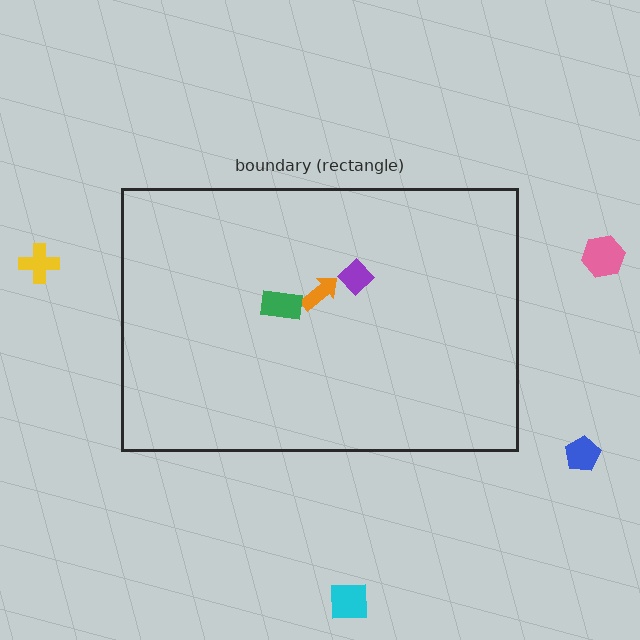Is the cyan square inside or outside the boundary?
Outside.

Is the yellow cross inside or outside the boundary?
Outside.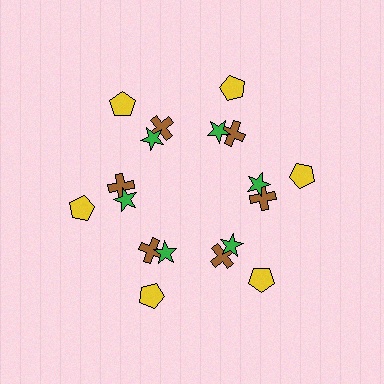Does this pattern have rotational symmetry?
Yes, this pattern has 6-fold rotational symmetry. It looks the same after rotating 60 degrees around the center.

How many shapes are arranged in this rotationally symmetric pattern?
There are 18 shapes, arranged in 6 groups of 3.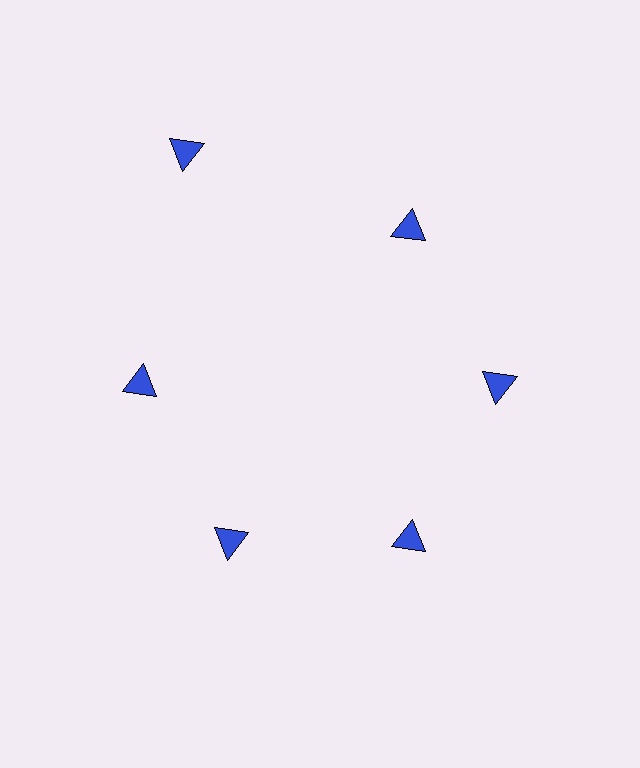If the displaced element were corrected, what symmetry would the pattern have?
It would have 6-fold rotational symmetry — the pattern would map onto itself every 60 degrees.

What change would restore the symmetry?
The symmetry would be restored by moving it inward, back onto the ring so that all 6 triangles sit at equal angles and equal distance from the center.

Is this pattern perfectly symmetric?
No. The 6 blue triangles are arranged in a ring, but one element near the 11 o'clock position is pushed outward from the center, breaking the 6-fold rotational symmetry.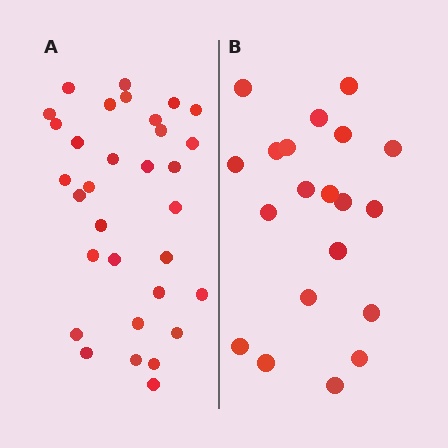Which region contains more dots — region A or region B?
Region A (the left region) has more dots.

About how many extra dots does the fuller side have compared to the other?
Region A has roughly 12 or so more dots than region B.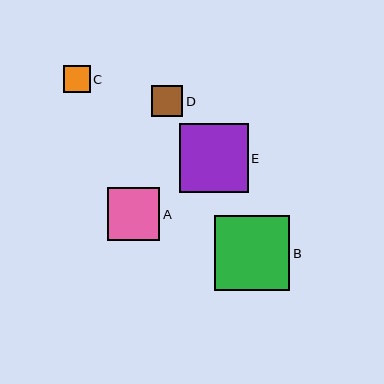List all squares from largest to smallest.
From largest to smallest: B, E, A, D, C.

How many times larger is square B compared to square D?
Square B is approximately 2.4 times the size of square D.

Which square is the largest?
Square B is the largest with a size of approximately 75 pixels.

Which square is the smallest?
Square C is the smallest with a size of approximately 27 pixels.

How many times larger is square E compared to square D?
Square E is approximately 2.2 times the size of square D.